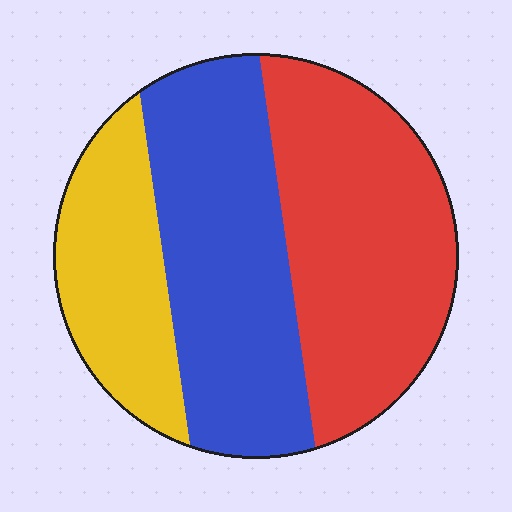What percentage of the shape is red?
Red covers about 40% of the shape.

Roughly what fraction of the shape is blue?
Blue covers about 40% of the shape.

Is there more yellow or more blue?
Blue.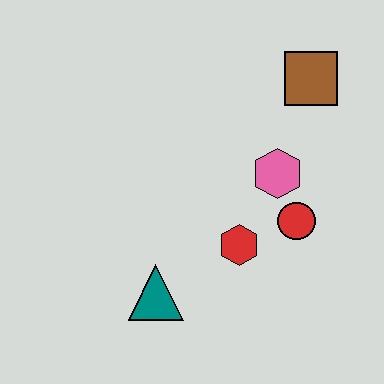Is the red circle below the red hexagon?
No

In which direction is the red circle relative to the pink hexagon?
The red circle is below the pink hexagon.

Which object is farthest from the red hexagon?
The brown square is farthest from the red hexagon.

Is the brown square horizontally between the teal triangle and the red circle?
No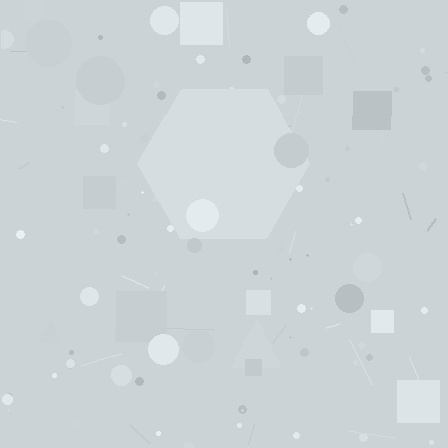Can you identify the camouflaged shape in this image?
The camouflaged shape is a hexagon.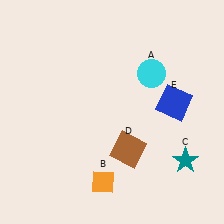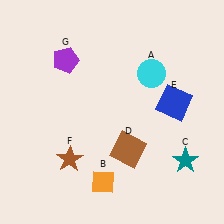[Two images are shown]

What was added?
A brown star (F), a purple pentagon (G) were added in Image 2.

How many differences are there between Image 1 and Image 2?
There are 2 differences between the two images.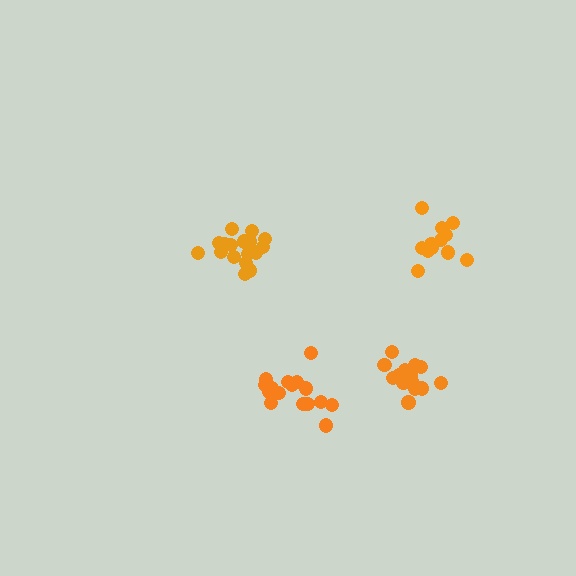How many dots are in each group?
Group 1: 16 dots, Group 2: 12 dots, Group 3: 16 dots, Group 4: 17 dots (61 total).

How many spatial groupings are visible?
There are 4 spatial groupings.